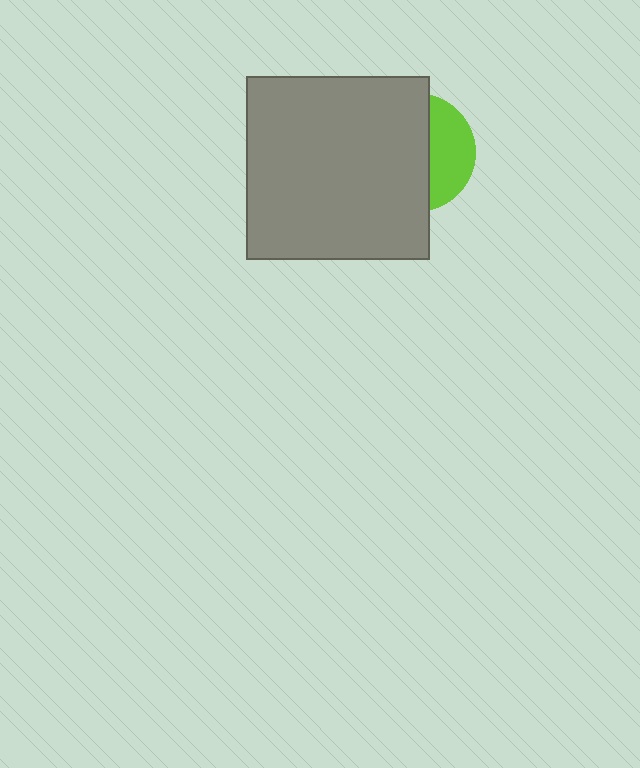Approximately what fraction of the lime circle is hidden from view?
Roughly 64% of the lime circle is hidden behind the gray square.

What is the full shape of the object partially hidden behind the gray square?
The partially hidden object is a lime circle.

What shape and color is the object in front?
The object in front is a gray square.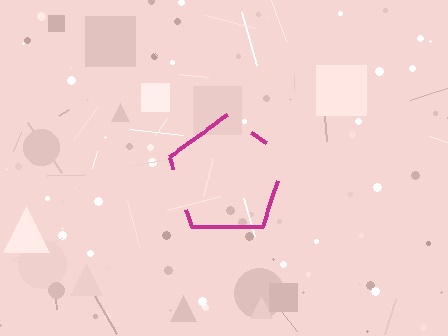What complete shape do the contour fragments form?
The contour fragments form a pentagon.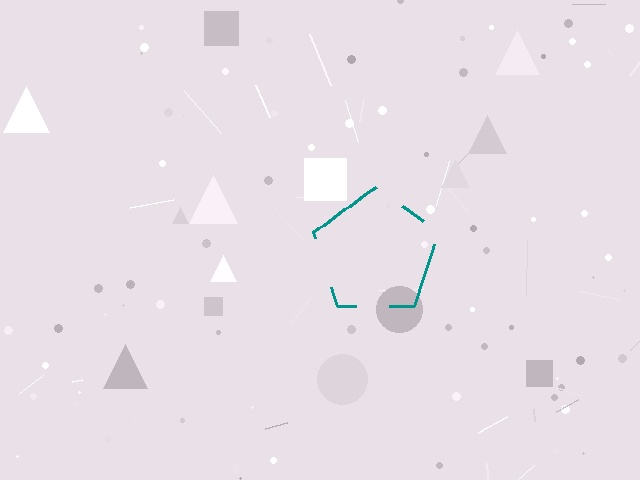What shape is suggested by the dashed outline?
The dashed outline suggests a pentagon.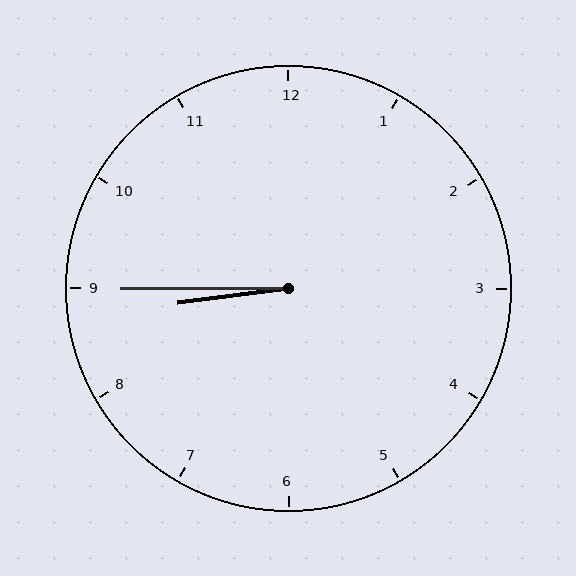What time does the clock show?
8:45.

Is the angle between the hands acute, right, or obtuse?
It is acute.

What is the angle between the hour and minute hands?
Approximately 8 degrees.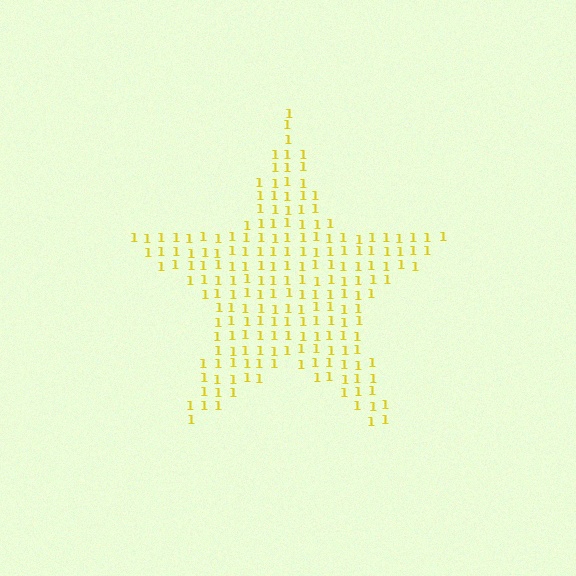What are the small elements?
The small elements are digit 1's.